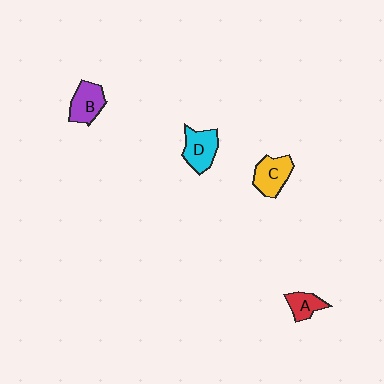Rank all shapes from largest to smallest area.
From largest to smallest: D (cyan), C (yellow), B (purple), A (red).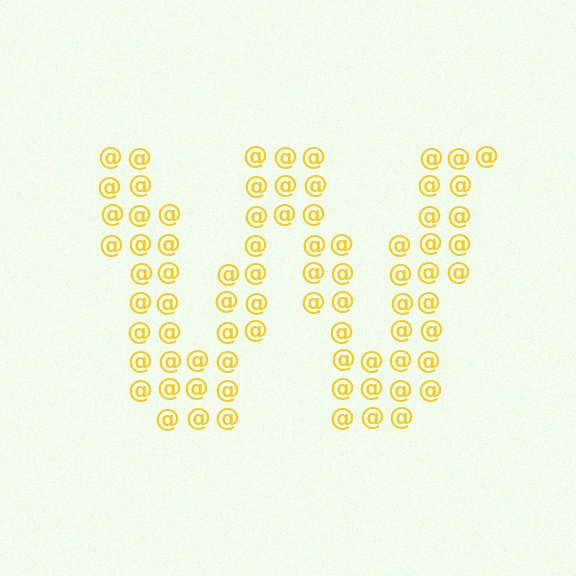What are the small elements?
The small elements are at signs.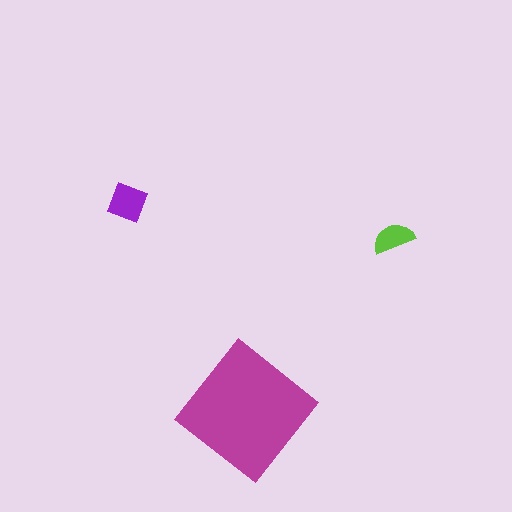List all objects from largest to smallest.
The magenta diamond, the purple diamond, the lime semicircle.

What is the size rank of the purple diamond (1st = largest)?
2nd.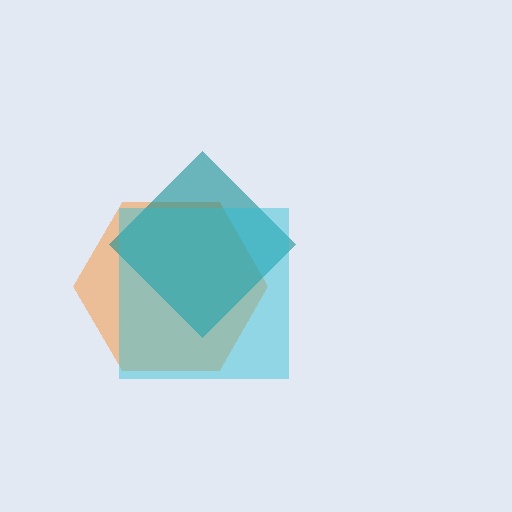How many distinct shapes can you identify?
There are 3 distinct shapes: an orange hexagon, a teal diamond, a cyan square.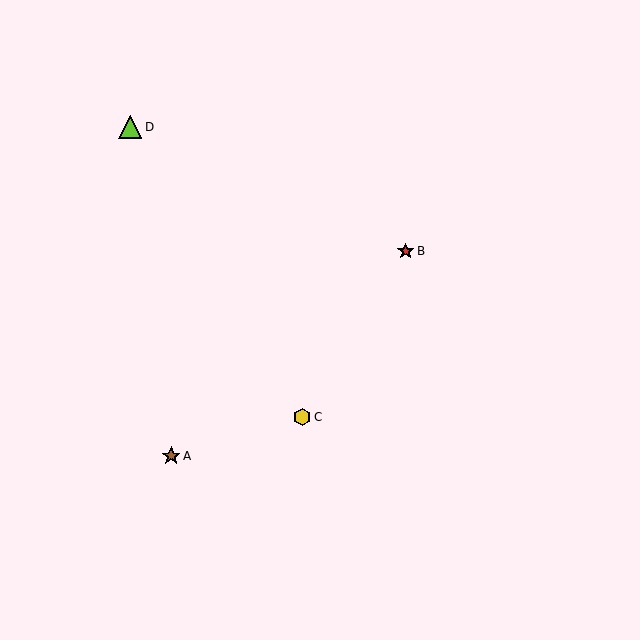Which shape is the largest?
The lime triangle (labeled D) is the largest.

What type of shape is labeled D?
Shape D is a lime triangle.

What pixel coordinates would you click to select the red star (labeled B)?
Click at (406, 251) to select the red star B.